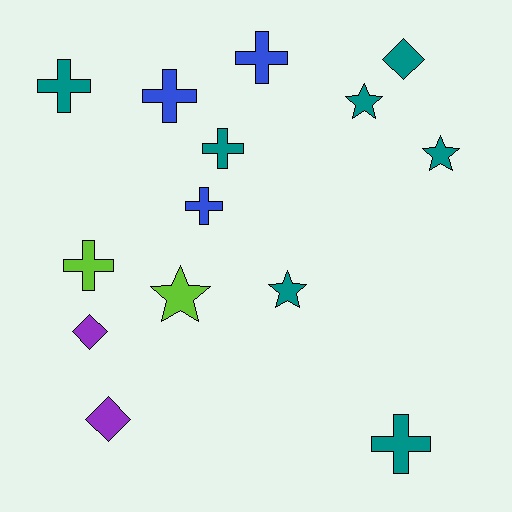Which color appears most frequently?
Teal, with 7 objects.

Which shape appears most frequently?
Cross, with 7 objects.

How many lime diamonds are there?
There are no lime diamonds.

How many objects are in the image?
There are 14 objects.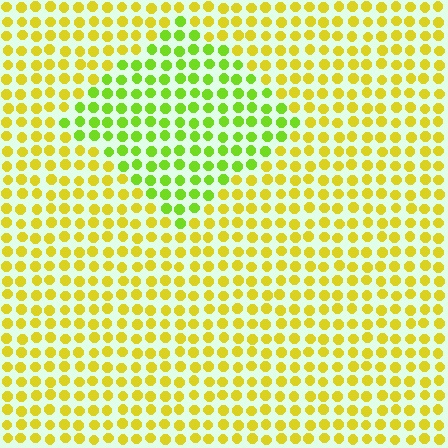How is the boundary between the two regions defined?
The boundary is defined purely by a slight shift in hue (about 37 degrees). Spacing, size, and orientation are identical on both sides.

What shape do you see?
I see a diamond.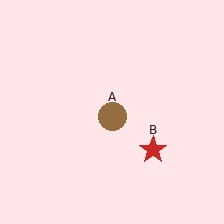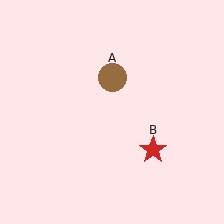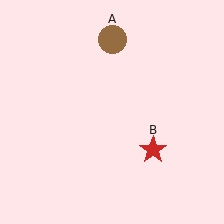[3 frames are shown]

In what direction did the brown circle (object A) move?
The brown circle (object A) moved up.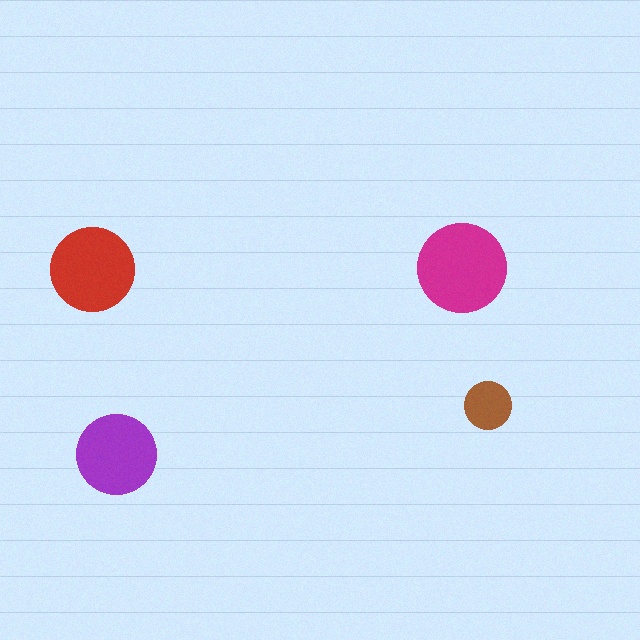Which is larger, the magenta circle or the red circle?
The magenta one.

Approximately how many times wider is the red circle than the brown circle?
About 2 times wider.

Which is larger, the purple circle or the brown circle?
The purple one.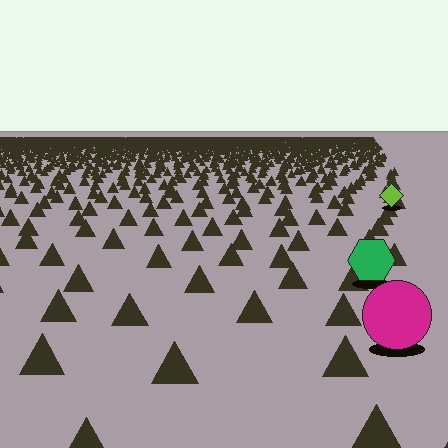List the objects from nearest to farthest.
From nearest to farthest: the magenta circle, the green hexagon, the lime diamond.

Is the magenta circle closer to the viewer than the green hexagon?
Yes. The magenta circle is closer — you can tell from the texture gradient: the ground texture is coarser near it.